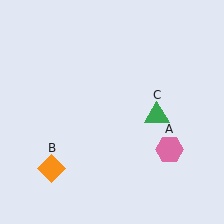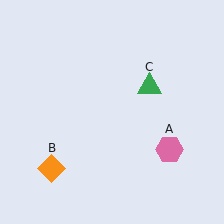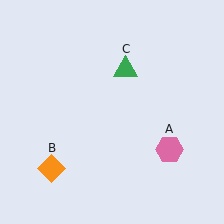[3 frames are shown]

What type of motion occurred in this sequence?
The green triangle (object C) rotated counterclockwise around the center of the scene.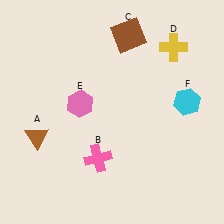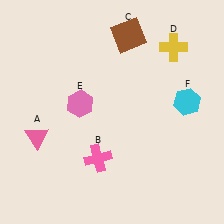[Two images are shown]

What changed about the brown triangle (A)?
In Image 1, A is brown. In Image 2, it changed to pink.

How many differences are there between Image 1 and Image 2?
There is 1 difference between the two images.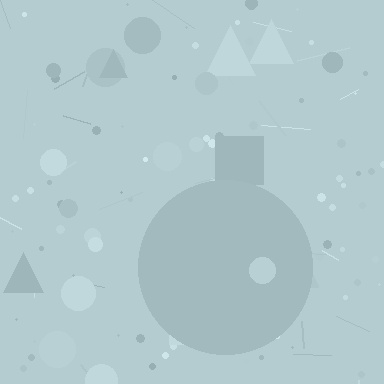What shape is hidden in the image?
A circle is hidden in the image.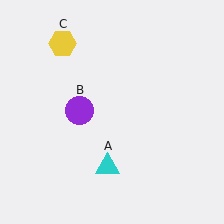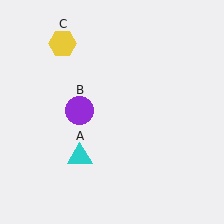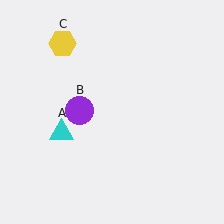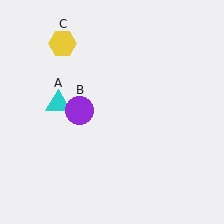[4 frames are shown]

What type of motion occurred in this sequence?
The cyan triangle (object A) rotated clockwise around the center of the scene.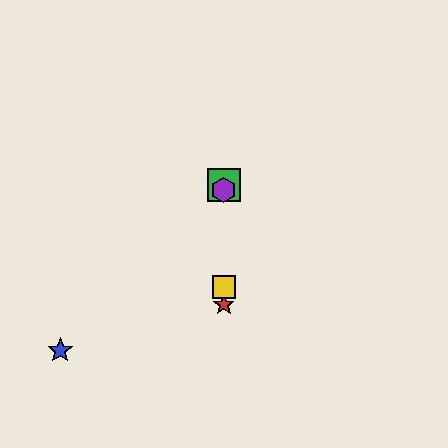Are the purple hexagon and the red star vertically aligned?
Yes, both are at x≈224.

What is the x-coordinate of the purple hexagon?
The purple hexagon is at x≈224.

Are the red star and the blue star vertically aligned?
No, the red star is at x≈224 and the blue star is at x≈60.